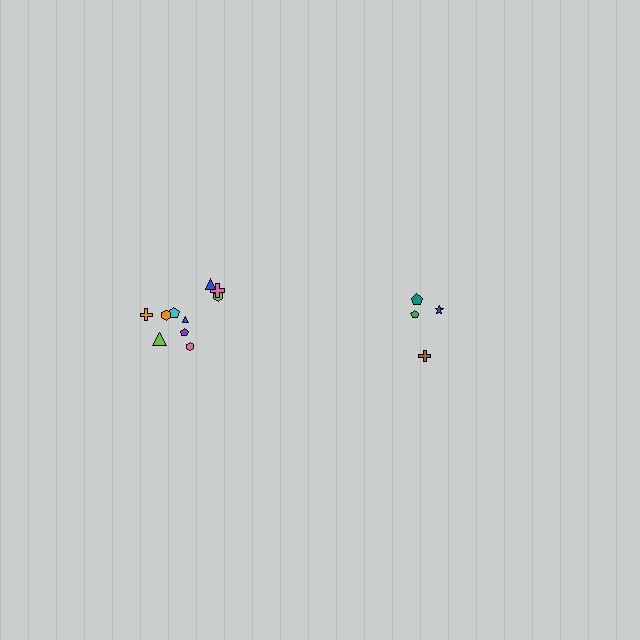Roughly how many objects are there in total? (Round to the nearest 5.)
Roughly 15 objects in total.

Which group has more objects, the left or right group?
The left group.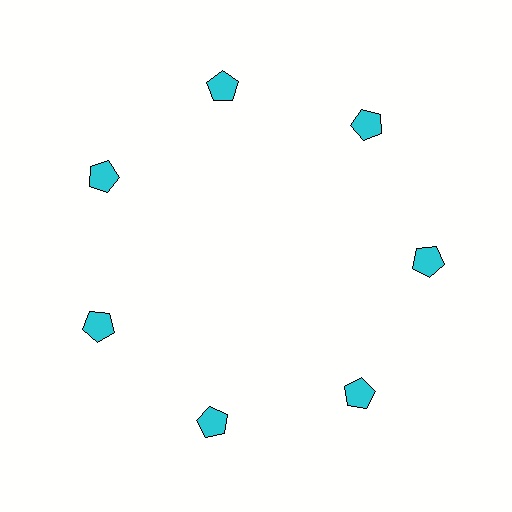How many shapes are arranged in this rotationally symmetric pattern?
There are 7 shapes, arranged in 7 groups of 1.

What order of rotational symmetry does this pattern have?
This pattern has 7-fold rotational symmetry.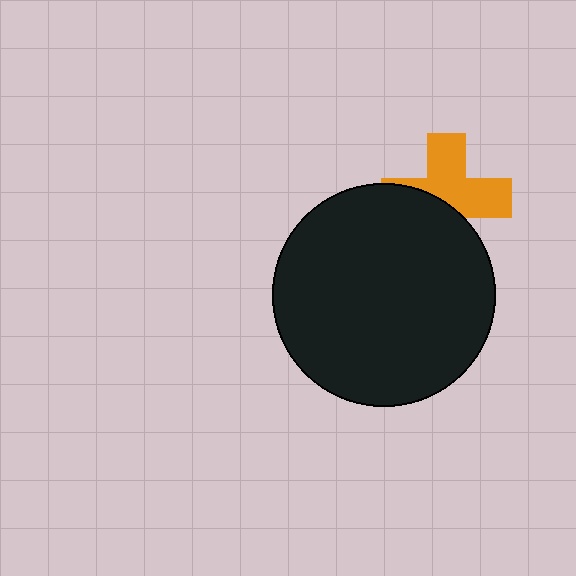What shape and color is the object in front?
The object in front is a black circle.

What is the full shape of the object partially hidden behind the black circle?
The partially hidden object is an orange cross.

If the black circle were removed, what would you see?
You would see the complete orange cross.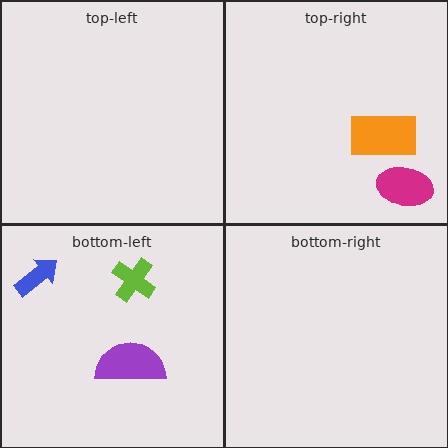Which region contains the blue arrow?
The bottom-left region.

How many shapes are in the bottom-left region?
3.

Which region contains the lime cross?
The bottom-left region.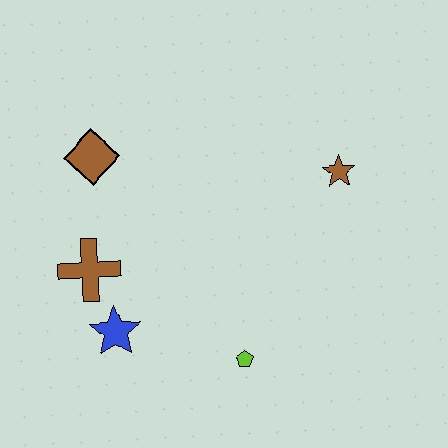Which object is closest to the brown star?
The lime pentagon is closest to the brown star.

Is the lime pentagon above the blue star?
No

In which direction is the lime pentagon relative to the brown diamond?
The lime pentagon is below the brown diamond.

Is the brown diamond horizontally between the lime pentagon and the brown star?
No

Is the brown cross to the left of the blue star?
Yes